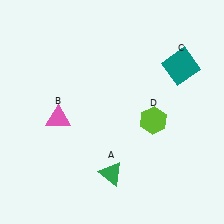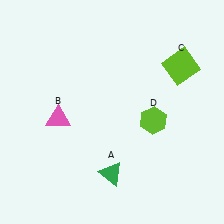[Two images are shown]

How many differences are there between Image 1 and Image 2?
There is 1 difference between the two images.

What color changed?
The square (C) changed from teal in Image 1 to lime in Image 2.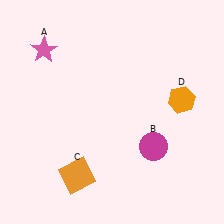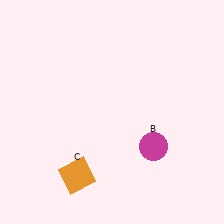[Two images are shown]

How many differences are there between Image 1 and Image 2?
There are 2 differences between the two images.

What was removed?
The orange hexagon (D), the pink star (A) were removed in Image 2.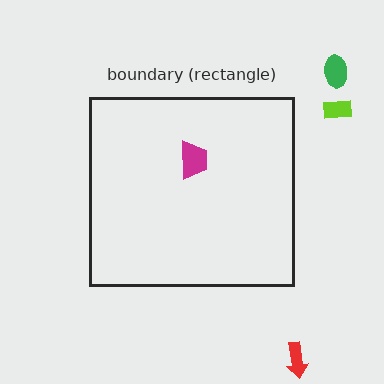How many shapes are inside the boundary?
1 inside, 3 outside.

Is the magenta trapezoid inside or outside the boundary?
Inside.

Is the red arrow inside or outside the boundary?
Outside.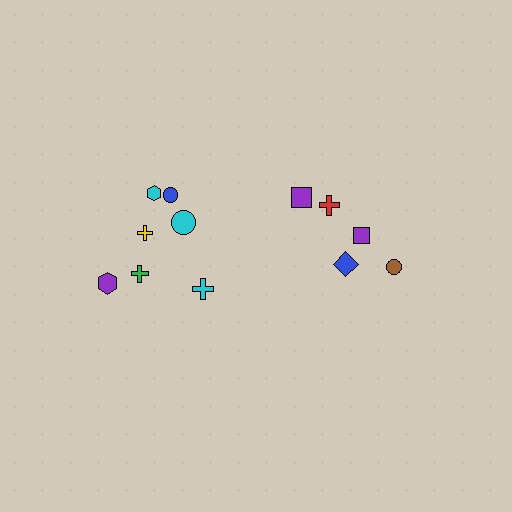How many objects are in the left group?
There are 7 objects.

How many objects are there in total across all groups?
There are 12 objects.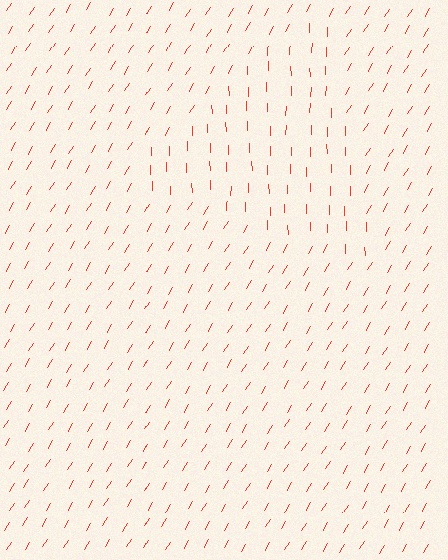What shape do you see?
I see a triangle.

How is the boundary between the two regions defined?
The boundary is defined purely by a change in line orientation (approximately 32 degrees difference). All lines are the same color and thickness.